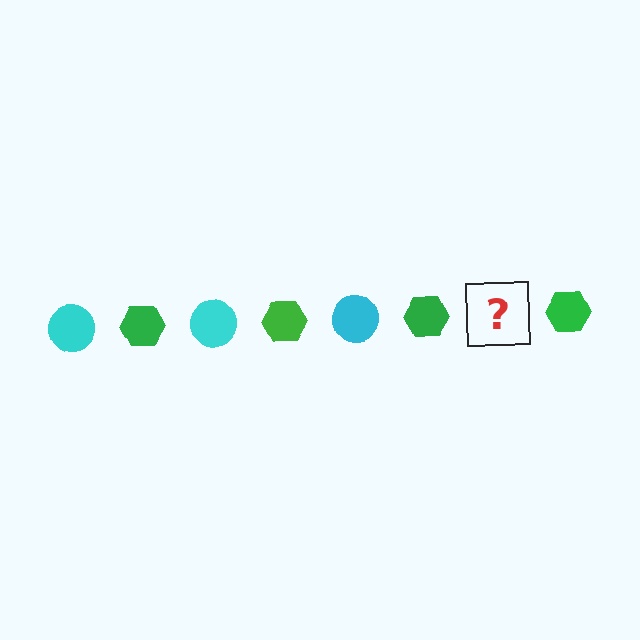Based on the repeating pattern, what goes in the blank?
The blank should be a cyan circle.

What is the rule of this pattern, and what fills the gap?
The rule is that the pattern alternates between cyan circle and green hexagon. The gap should be filled with a cyan circle.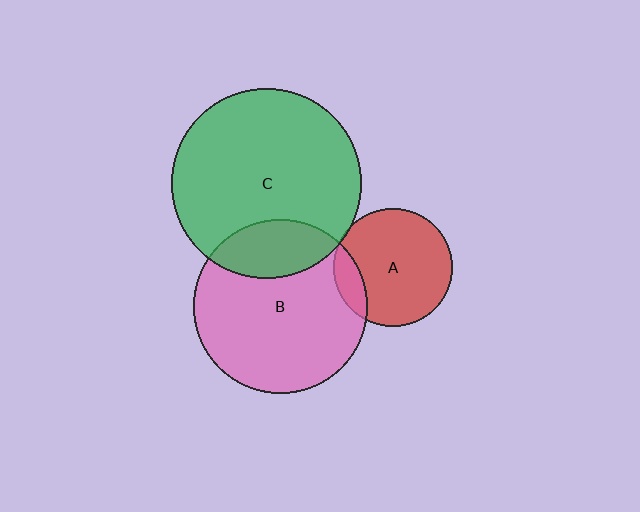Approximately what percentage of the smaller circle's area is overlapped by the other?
Approximately 15%.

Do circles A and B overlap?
Yes.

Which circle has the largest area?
Circle C (green).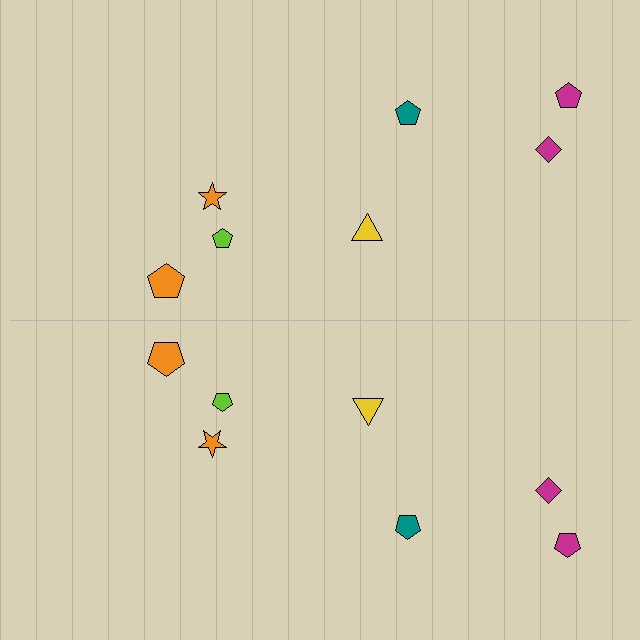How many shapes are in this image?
There are 14 shapes in this image.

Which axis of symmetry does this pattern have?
The pattern has a horizontal axis of symmetry running through the center of the image.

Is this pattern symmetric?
Yes, this pattern has bilateral (reflection) symmetry.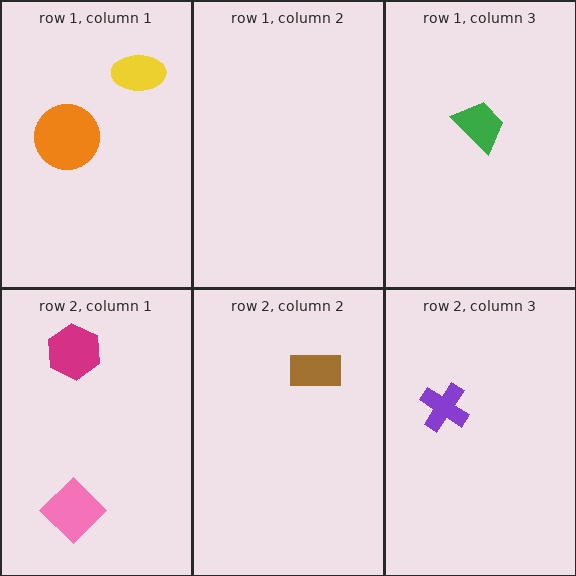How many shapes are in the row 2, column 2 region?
1.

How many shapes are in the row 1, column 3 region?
1.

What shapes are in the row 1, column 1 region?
The orange circle, the yellow ellipse.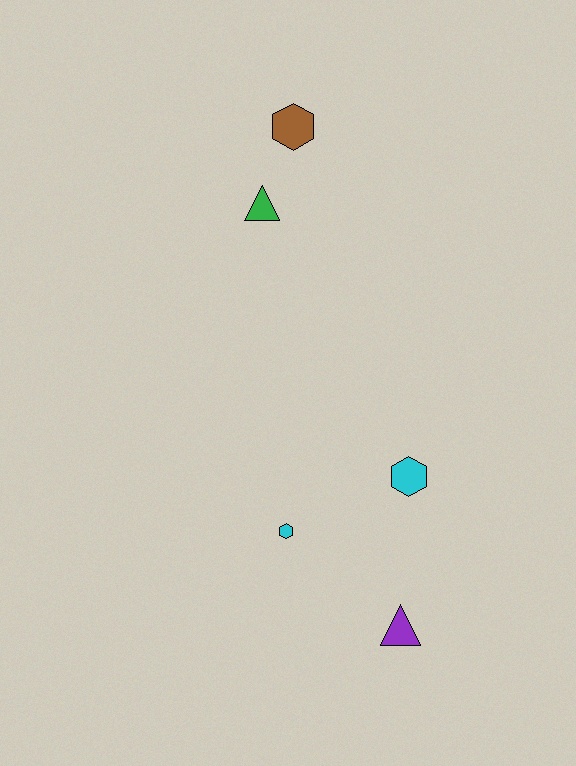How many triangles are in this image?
There are 2 triangles.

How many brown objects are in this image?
There is 1 brown object.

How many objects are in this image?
There are 5 objects.